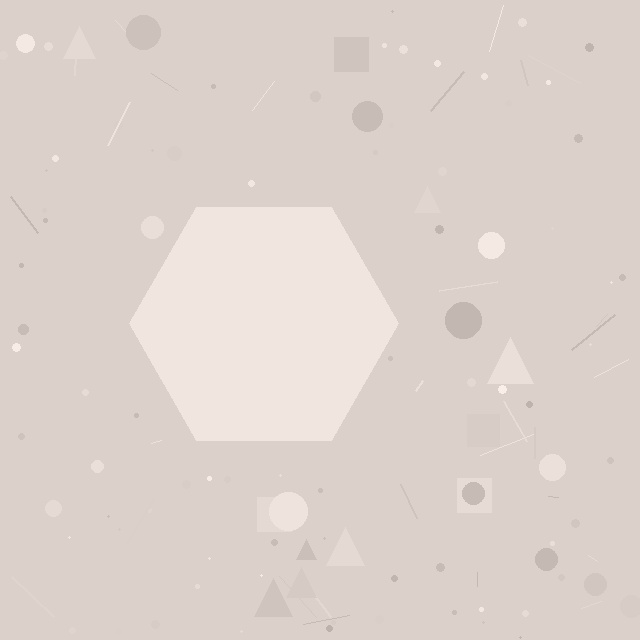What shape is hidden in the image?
A hexagon is hidden in the image.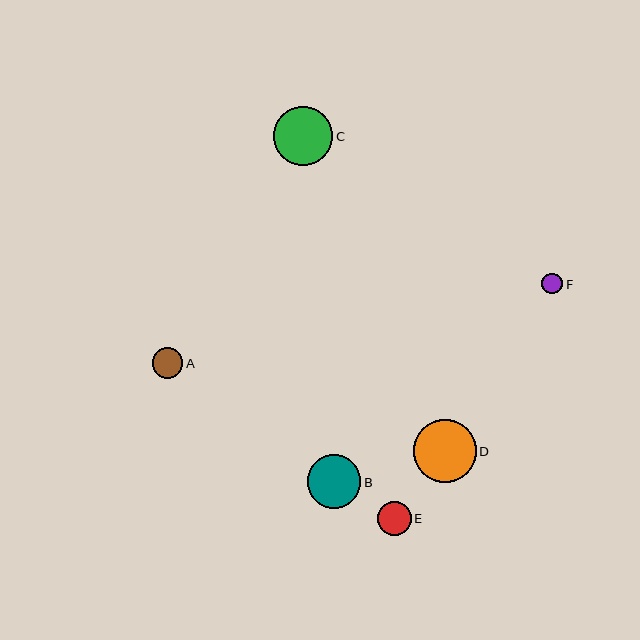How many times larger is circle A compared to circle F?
Circle A is approximately 1.5 times the size of circle F.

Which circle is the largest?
Circle D is the largest with a size of approximately 63 pixels.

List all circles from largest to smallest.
From largest to smallest: D, C, B, E, A, F.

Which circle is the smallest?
Circle F is the smallest with a size of approximately 21 pixels.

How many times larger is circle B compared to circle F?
Circle B is approximately 2.6 times the size of circle F.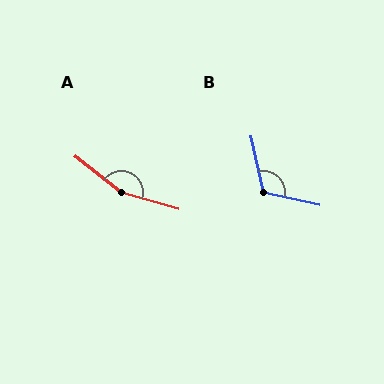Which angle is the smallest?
B, at approximately 115 degrees.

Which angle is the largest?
A, at approximately 158 degrees.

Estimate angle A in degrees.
Approximately 158 degrees.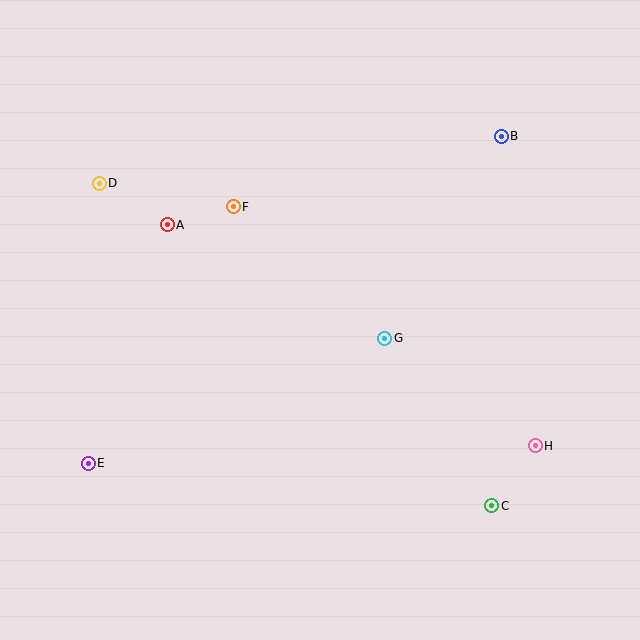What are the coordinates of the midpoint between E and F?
The midpoint between E and F is at (161, 335).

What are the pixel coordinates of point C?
Point C is at (492, 506).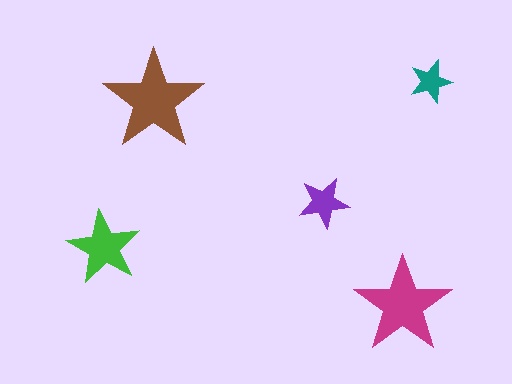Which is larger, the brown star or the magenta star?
The brown one.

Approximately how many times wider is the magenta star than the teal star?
About 2 times wider.